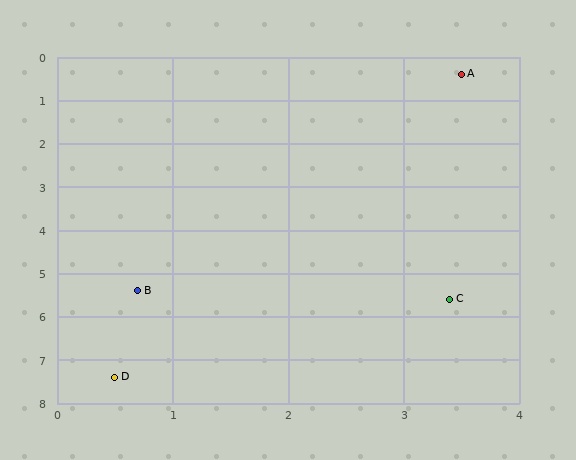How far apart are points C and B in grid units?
Points C and B are about 2.7 grid units apart.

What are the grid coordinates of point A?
Point A is at approximately (3.5, 0.4).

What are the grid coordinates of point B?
Point B is at approximately (0.7, 5.4).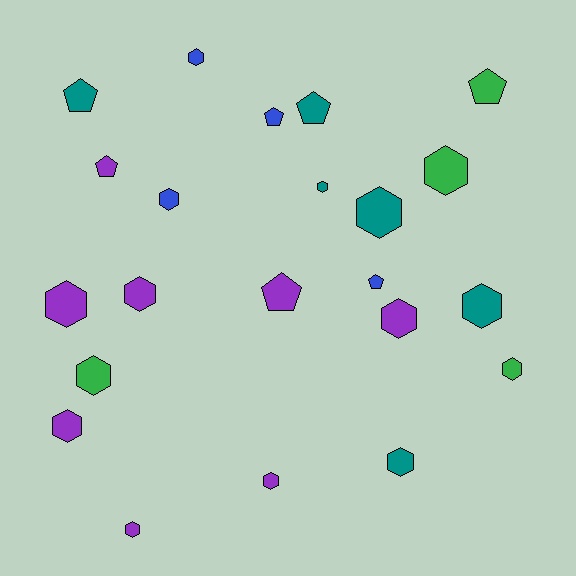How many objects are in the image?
There are 22 objects.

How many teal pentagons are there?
There are 2 teal pentagons.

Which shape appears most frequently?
Hexagon, with 15 objects.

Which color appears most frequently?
Purple, with 8 objects.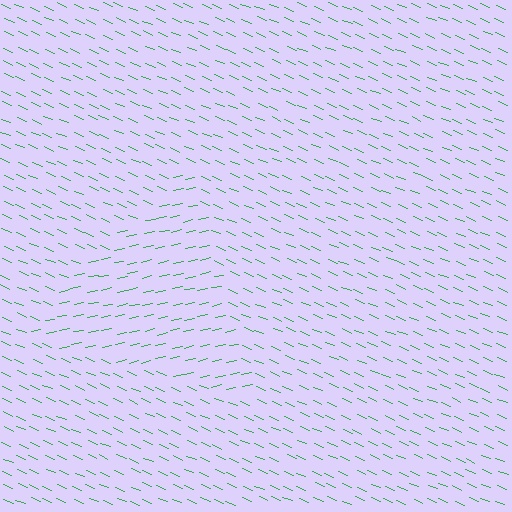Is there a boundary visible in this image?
Yes, there is a texture boundary formed by a change in line orientation.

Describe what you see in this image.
The image is filled with small green line segments. A triangle region in the image has lines oriented differently from the surrounding lines, creating a visible texture boundary.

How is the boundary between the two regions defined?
The boundary is defined purely by a change in line orientation (approximately 35 degrees difference). All lines are the same color and thickness.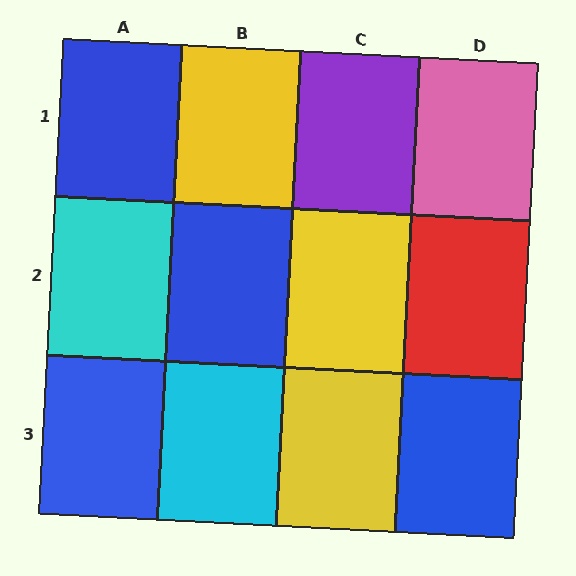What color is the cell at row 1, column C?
Purple.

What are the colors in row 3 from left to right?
Blue, cyan, yellow, blue.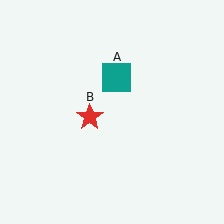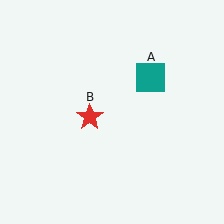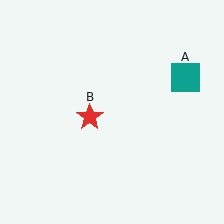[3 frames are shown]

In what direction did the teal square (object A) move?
The teal square (object A) moved right.